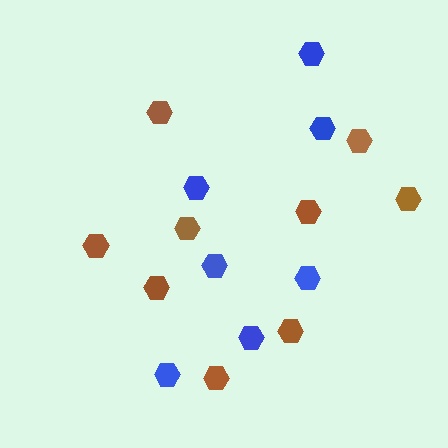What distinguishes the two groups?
There are 2 groups: one group of brown hexagons (9) and one group of blue hexagons (7).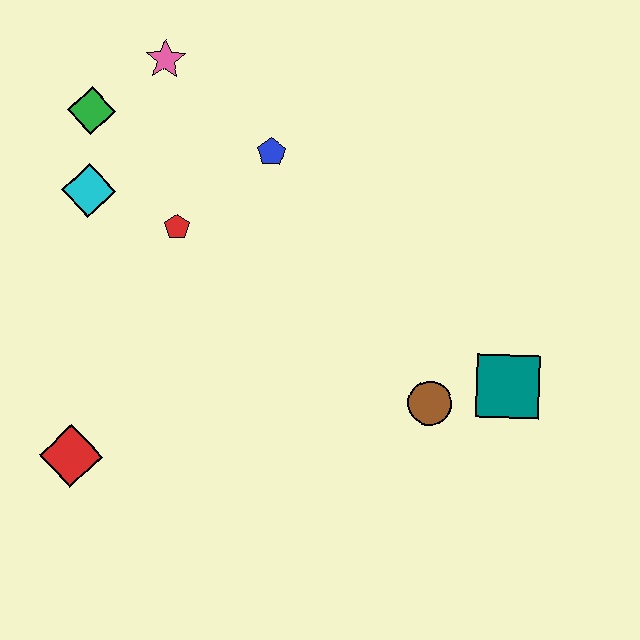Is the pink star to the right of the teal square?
No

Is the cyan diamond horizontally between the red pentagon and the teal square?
No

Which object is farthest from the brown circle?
The green diamond is farthest from the brown circle.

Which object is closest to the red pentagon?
The cyan diamond is closest to the red pentagon.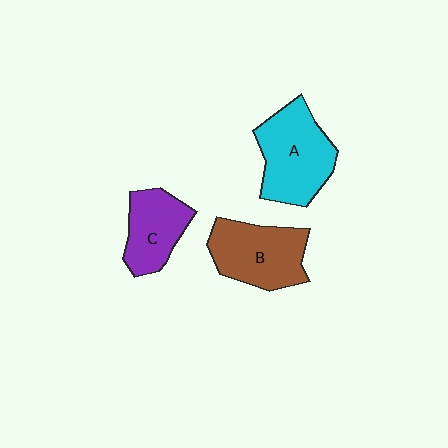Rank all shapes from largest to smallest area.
From largest to smallest: A (cyan), B (brown), C (purple).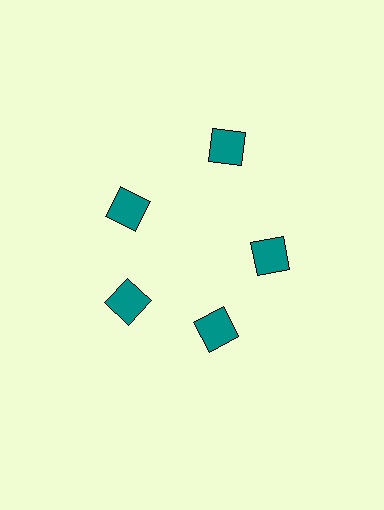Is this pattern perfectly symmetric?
No. The 5 teal diamonds are arranged in a ring, but one element near the 1 o'clock position is pushed outward from the center, breaking the 5-fold rotational symmetry.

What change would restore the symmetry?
The symmetry would be restored by moving it inward, back onto the ring so that all 5 diamonds sit at equal angles and equal distance from the center.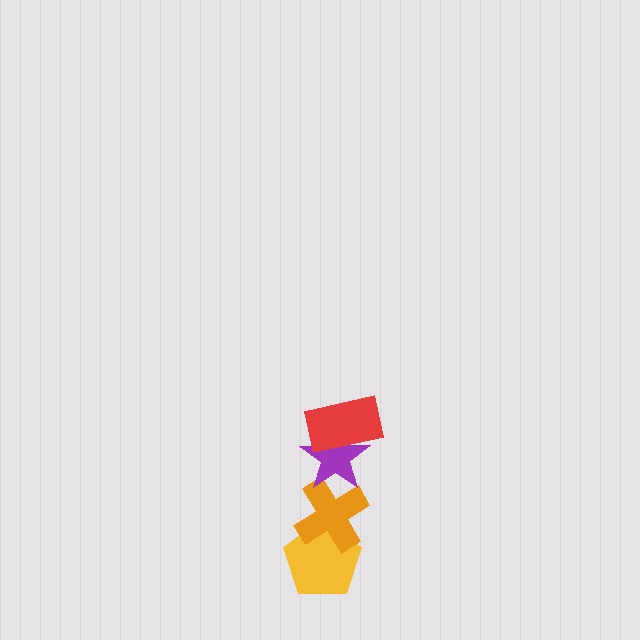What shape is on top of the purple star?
The red rectangle is on top of the purple star.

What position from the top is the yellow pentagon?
The yellow pentagon is 4th from the top.